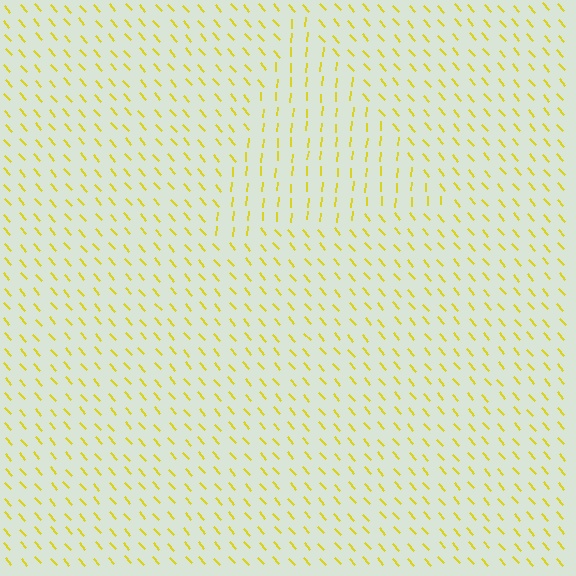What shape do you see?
I see a triangle.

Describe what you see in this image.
The image is filled with small yellow line segments. A triangle region in the image has lines oriented differently from the surrounding lines, creating a visible texture boundary.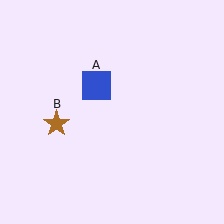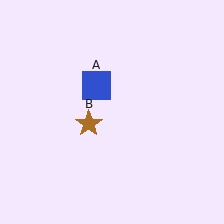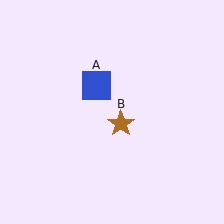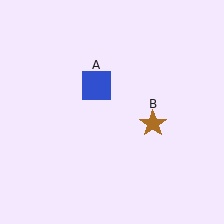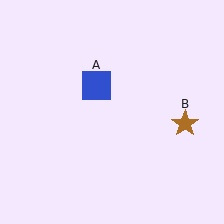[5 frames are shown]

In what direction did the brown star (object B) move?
The brown star (object B) moved right.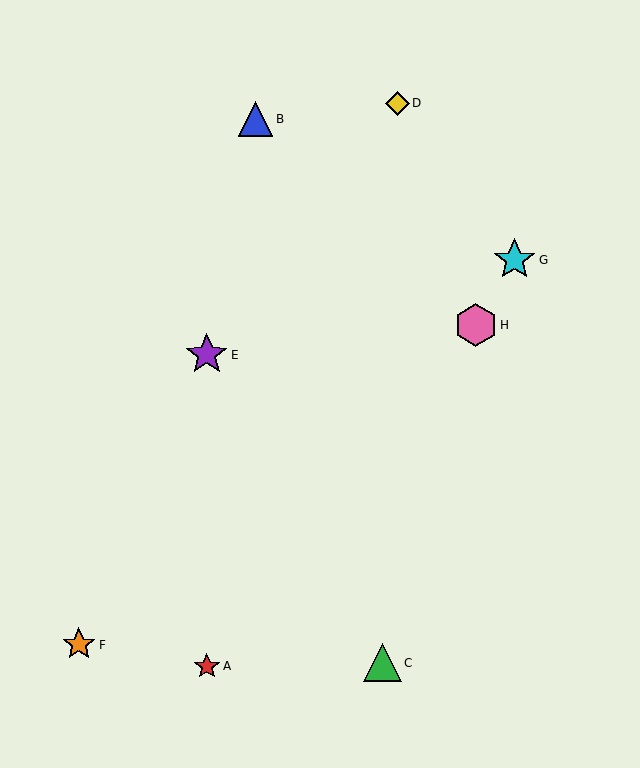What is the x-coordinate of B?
Object B is at x≈256.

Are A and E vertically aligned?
Yes, both are at x≈207.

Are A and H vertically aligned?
No, A is at x≈207 and H is at x≈476.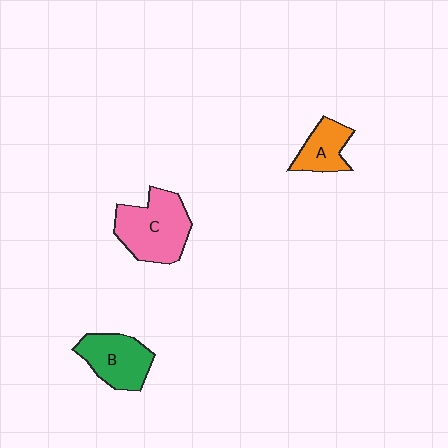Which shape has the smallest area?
Shape A (orange).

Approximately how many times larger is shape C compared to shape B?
Approximately 1.3 times.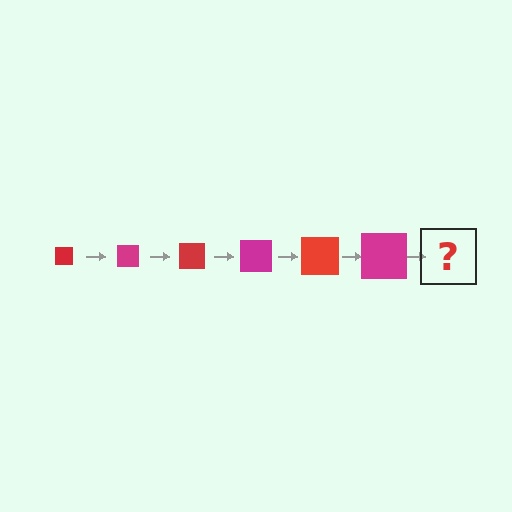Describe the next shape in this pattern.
It should be a red square, larger than the previous one.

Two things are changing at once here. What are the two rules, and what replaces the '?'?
The two rules are that the square grows larger each step and the color cycles through red and magenta. The '?' should be a red square, larger than the previous one.